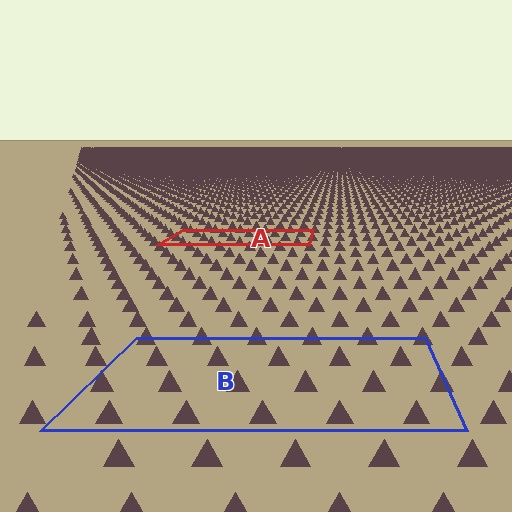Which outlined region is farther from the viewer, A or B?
Region A is farther from the viewer — the texture elements inside it appear smaller and more densely packed.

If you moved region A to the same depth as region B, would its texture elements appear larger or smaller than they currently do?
They would appear larger. At a closer depth, the same texture elements are projected at a bigger on-screen size.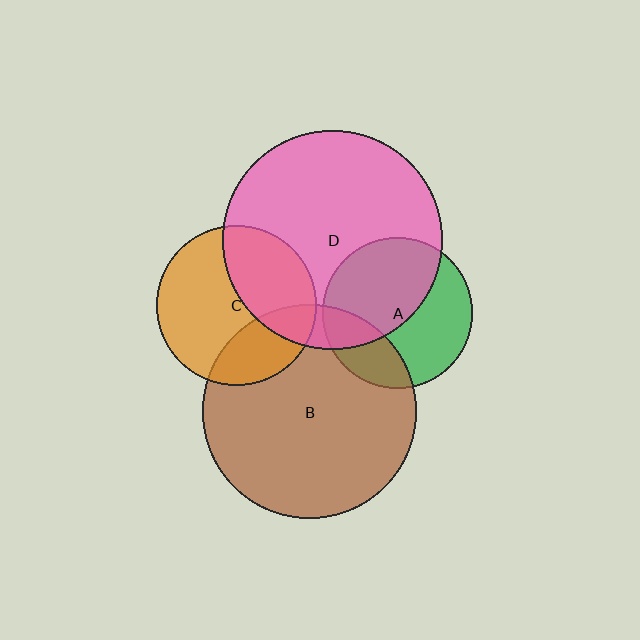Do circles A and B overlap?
Yes.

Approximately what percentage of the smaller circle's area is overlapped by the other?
Approximately 25%.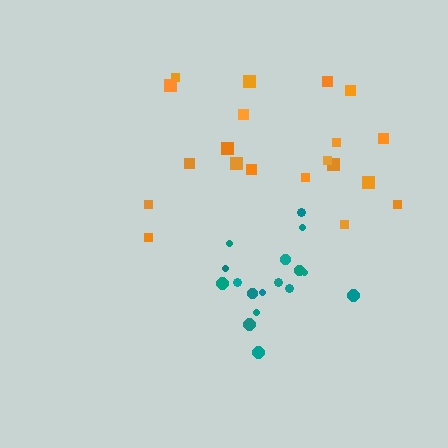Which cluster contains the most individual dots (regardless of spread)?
Orange (20).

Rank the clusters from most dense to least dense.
teal, orange.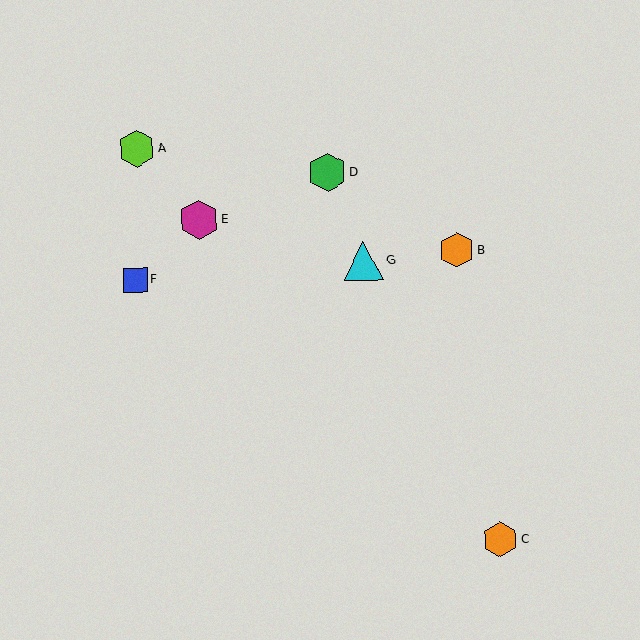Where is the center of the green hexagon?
The center of the green hexagon is at (327, 172).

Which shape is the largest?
The magenta hexagon (labeled E) is the largest.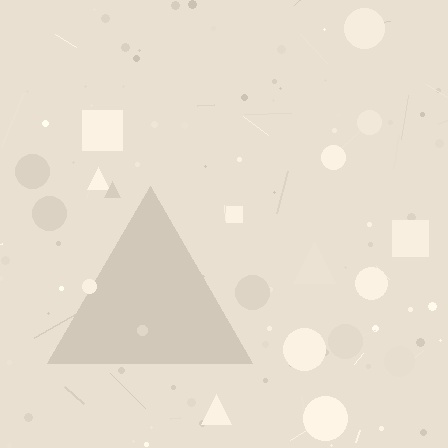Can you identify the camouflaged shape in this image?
The camouflaged shape is a triangle.